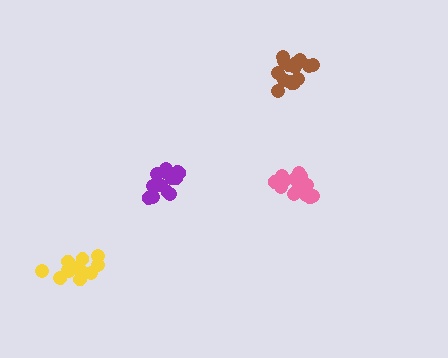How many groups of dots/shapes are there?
There are 4 groups.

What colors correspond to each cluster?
The clusters are colored: purple, brown, pink, yellow.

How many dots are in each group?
Group 1: 15 dots, Group 2: 16 dots, Group 3: 16 dots, Group 4: 15 dots (62 total).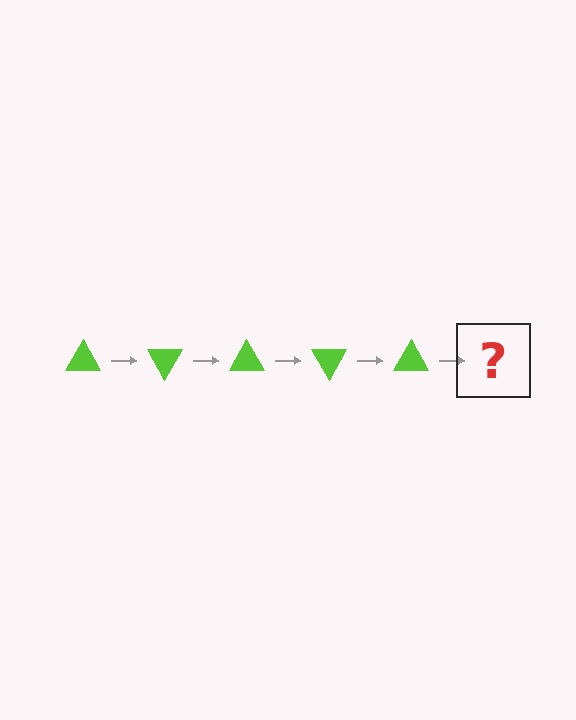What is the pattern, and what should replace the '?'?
The pattern is that the triangle rotates 60 degrees each step. The '?' should be a lime triangle rotated 300 degrees.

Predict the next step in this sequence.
The next step is a lime triangle rotated 300 degrees.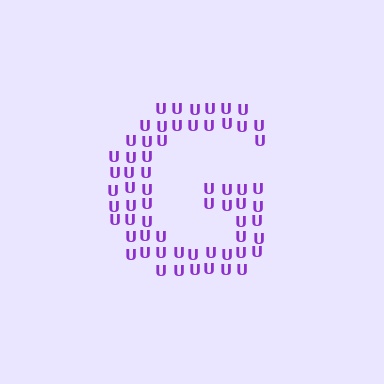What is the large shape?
The large shape is the letter G.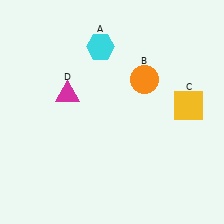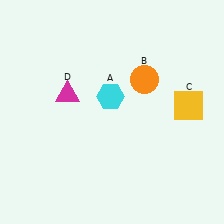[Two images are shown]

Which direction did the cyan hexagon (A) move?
The cyan hexagon (A) moved down.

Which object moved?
The cyan hexagon (A) moved down.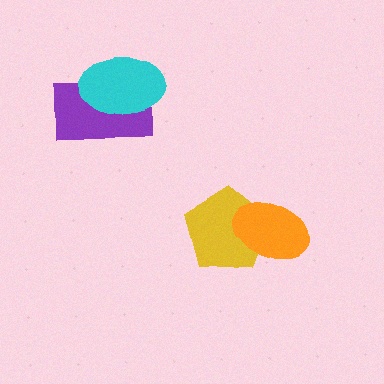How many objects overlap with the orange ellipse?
1 object overlaps with the orange ellipse.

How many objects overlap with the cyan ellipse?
1 object overlaps with the cyan ellipse.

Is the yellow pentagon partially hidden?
Yes, it is partially covered by another shape.